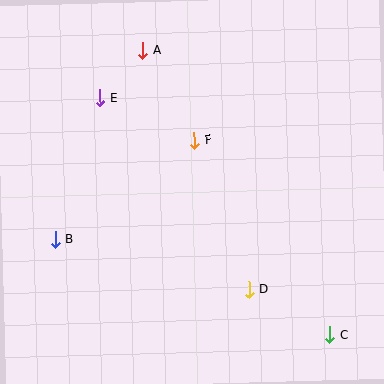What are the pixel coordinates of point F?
Point F is at (195, 140).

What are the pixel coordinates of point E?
Point E is at (100, 98).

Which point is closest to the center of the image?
Point F at (195, 140) is closest to the center.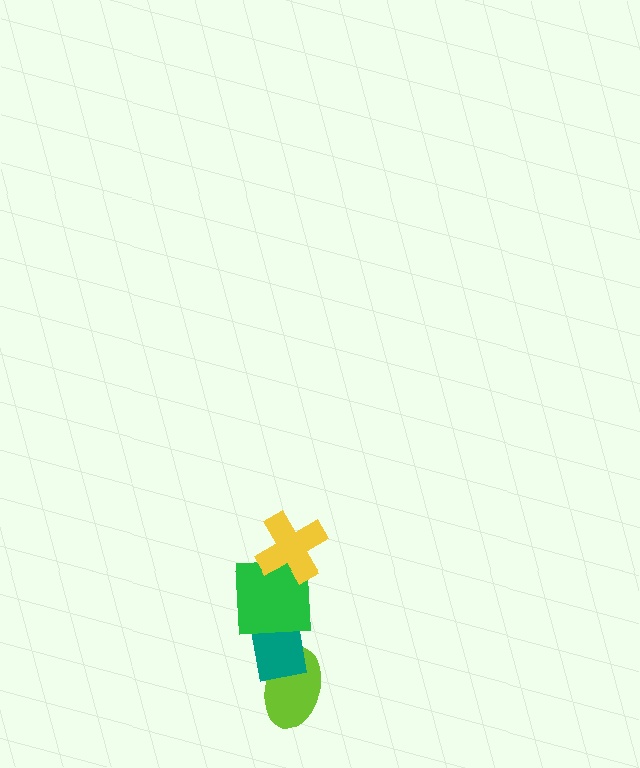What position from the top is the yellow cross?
The yellow cross is 1st from the top.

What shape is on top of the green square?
The yellow cross is on top of the green square.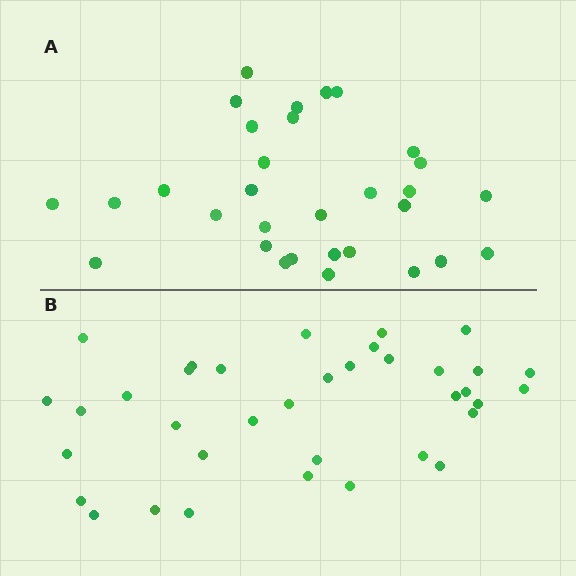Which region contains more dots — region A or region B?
Region B (the bottom region) has more dots.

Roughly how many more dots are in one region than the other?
Region B has about 5 more dots than region A.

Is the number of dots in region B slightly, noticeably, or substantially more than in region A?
Region B has only slightly more — the two regions are fairly close. The ratio is roughly 1.2 to 1.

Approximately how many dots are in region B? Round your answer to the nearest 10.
About 40 dots. (The exact count is 36, which rounds to 40.)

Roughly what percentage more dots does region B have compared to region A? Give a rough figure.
About 15% more.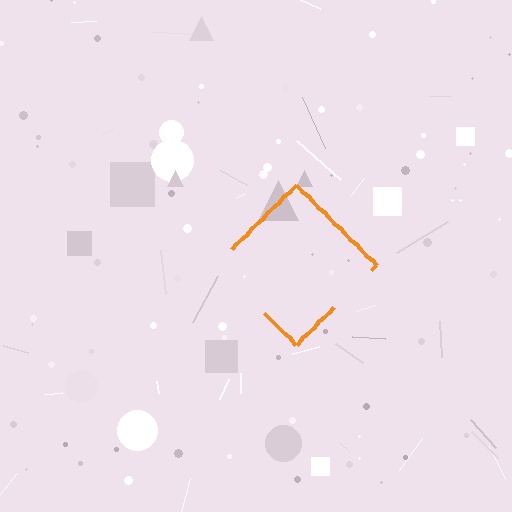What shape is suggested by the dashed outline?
The dashed outline suggests a diamond.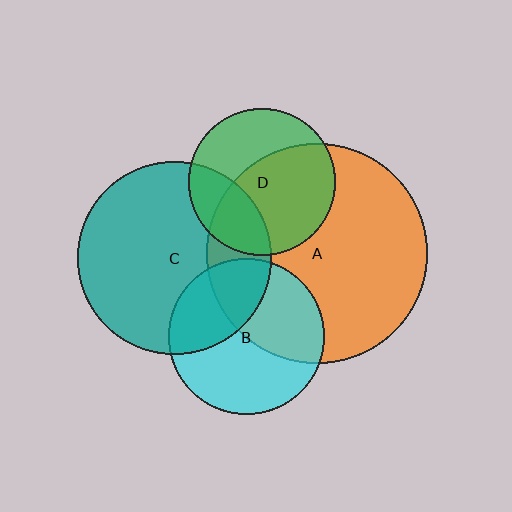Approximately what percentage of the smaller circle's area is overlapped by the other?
Approximately 25%.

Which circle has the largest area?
Circle A (orange).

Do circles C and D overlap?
Yes.